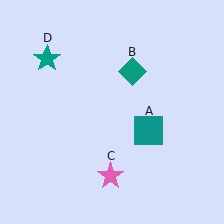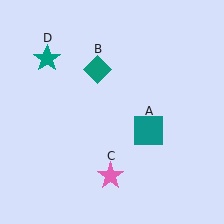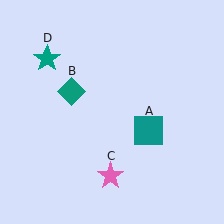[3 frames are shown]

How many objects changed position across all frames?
1 object changed position: teal diamond (object B).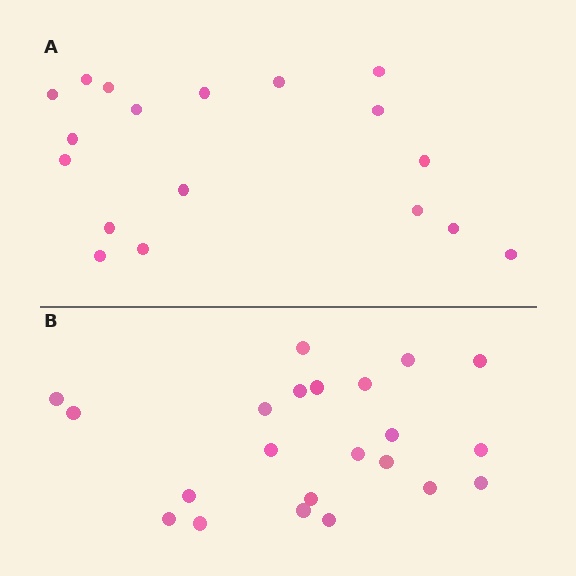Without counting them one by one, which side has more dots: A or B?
Region B (the bottom region) has more dots.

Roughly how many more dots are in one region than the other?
Region B has about 4 more dots than region A.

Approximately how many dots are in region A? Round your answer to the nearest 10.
About 20 dots. (The exact count is 18, which rounds to 20.)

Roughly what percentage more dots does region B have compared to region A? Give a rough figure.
About 20% more.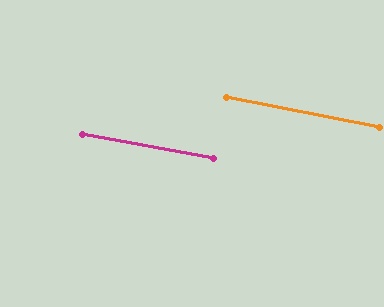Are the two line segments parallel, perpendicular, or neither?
Parallel — their directions differ by only 1.1°.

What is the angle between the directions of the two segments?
Approximately 1 degree.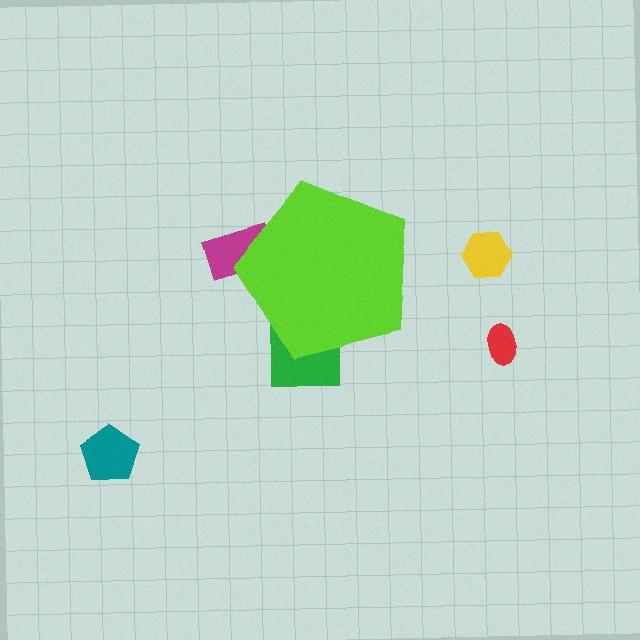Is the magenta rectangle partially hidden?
Yes, the magenta rectangle is partially hidden behind the lime pentagon.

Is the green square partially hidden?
Yes, the green square is partially hidden behind the lime pentagon.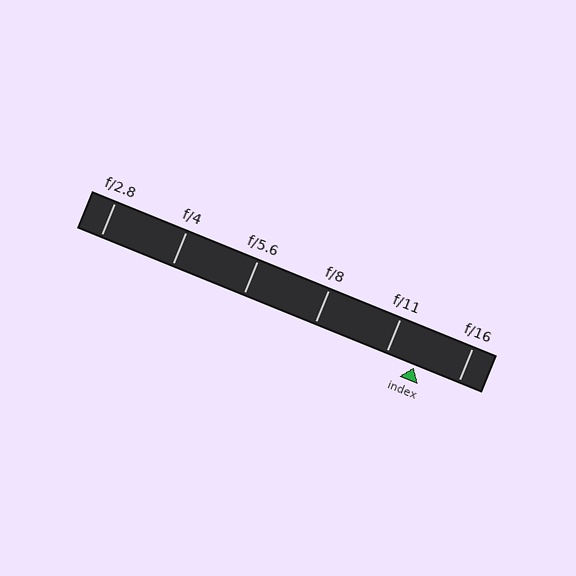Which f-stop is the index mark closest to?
The index mark is closest to f/11.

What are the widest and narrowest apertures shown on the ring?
The widest aperture shown is f/2.8 and the narrowest is f/16.